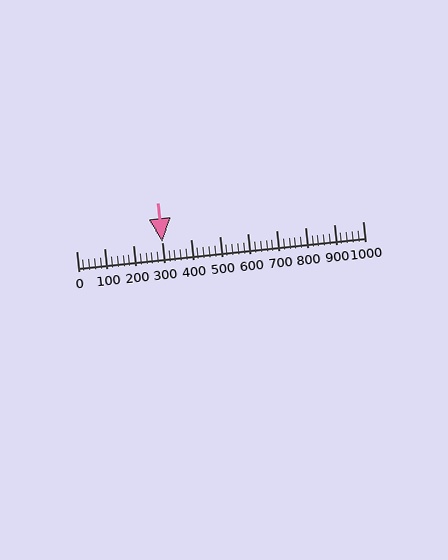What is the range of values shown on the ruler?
The ruler shows values from 0 to 1000.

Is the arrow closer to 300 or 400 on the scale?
The arrow is closer to 300.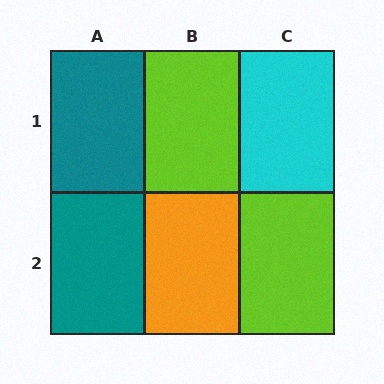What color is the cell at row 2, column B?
Orange.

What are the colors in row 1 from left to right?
Teal, lime, cyan.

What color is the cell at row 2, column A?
Teal.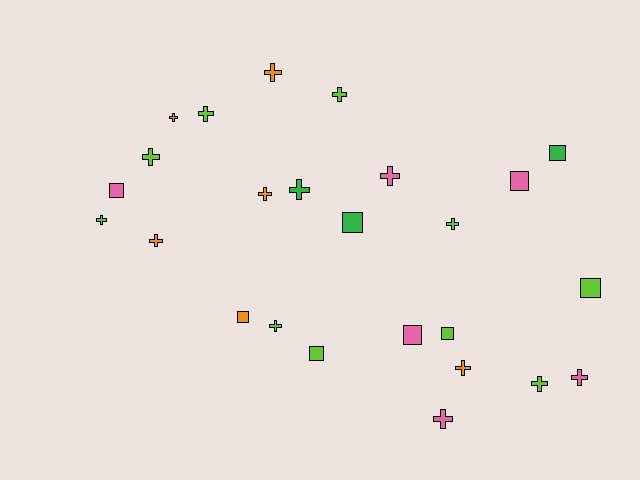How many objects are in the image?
There are 25 objects.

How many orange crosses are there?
There are 5 orange crosses.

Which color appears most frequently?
Lime, with 10 objects.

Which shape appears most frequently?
Cross, with 16 objects.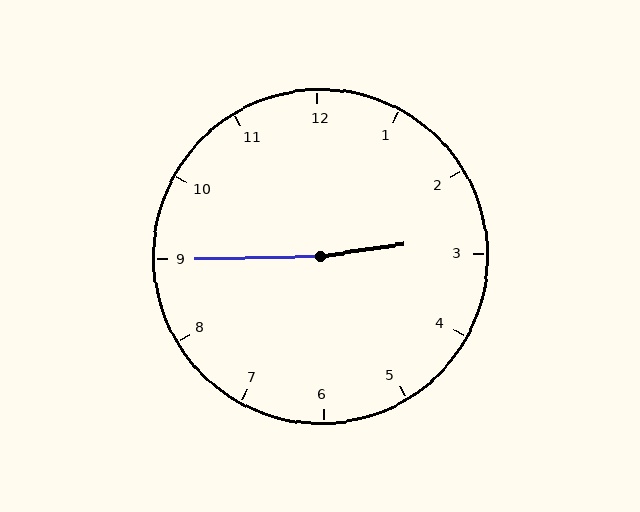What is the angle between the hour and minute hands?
Approximately 172 degrees.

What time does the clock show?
2:45.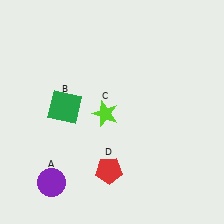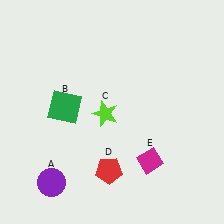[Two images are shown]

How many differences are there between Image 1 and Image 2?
There is 1 difference between the two images.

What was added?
A magenta diamond (E) was added in Image 2.